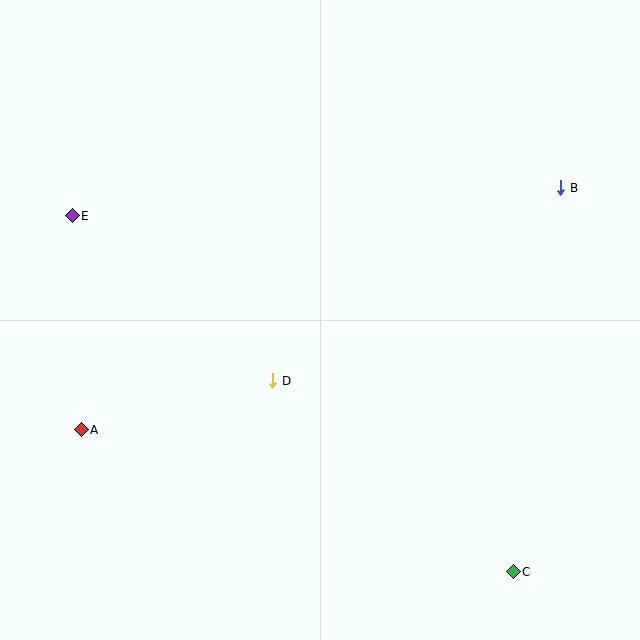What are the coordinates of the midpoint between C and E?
The midpoint between C and E is at (293, 394).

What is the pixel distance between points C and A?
The distance between C and A is 455 pixels.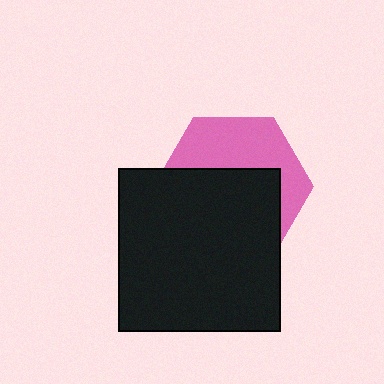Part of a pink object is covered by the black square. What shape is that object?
It is a hexagon.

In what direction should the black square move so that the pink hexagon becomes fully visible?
The black square should move down. That is the shortest direction to clear the overlap and leave the pink hexagon fully visible.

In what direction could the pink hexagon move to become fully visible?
The pink hexagon could move up. That would shift it out from behind the black square entirely.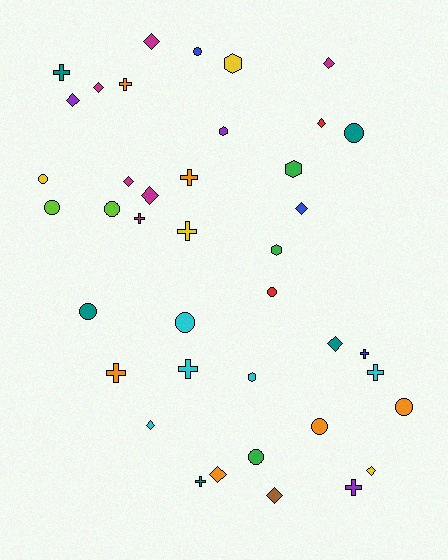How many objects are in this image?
There are 40 objects.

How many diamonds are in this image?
There are 13 diamonds.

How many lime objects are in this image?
There are 2 lime objects.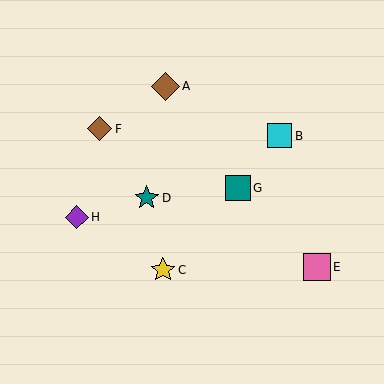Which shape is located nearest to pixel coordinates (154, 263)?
The yellow star (labeled C) at (163, 270) is nearest to that location.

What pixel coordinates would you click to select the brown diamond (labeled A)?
Click at (165, 86) to select the brown diamond A.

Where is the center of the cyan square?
The center of the cyan square is at (279, 136).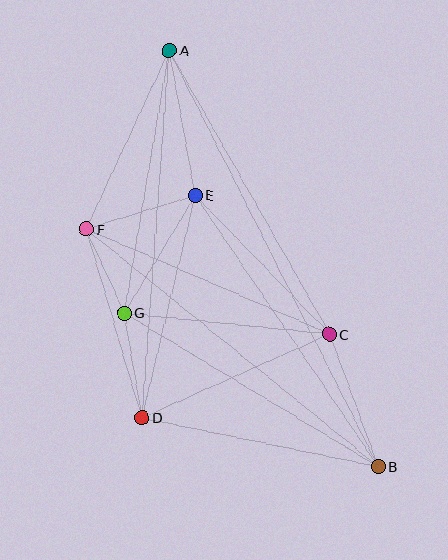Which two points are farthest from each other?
Points A and B are farthest from each other.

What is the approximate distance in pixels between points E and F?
The distance between E and F is approximately 114 pixels.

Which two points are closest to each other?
Points F and G are closest to each other.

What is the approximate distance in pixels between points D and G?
The distance between D and G is approximately 106 pixels.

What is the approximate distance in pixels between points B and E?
The distance between B and E is approximately 327 pixels.